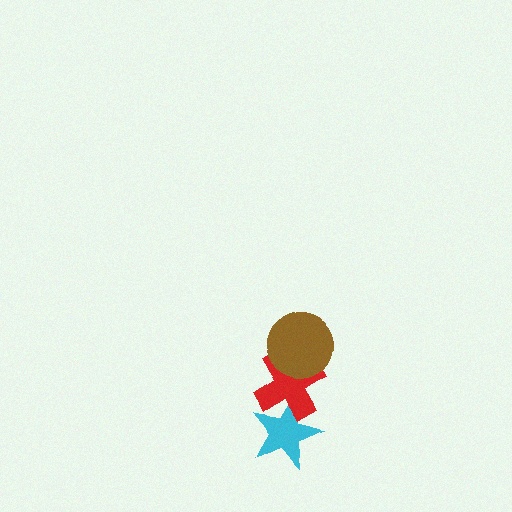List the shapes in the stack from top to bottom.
From top to bottom: the brown circle, the red cross, the cyan star.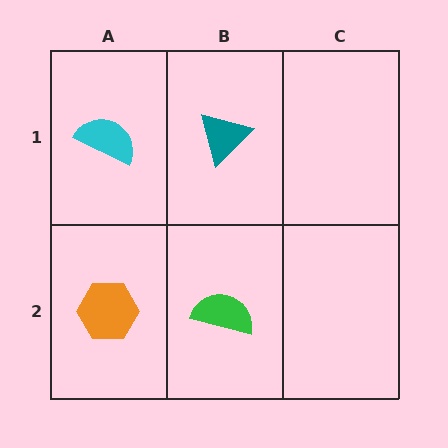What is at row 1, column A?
A cyan semicircle.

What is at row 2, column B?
A green semicircle.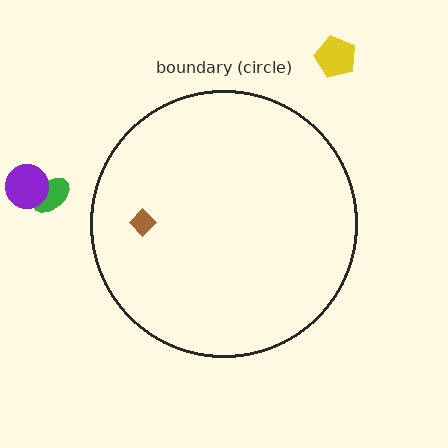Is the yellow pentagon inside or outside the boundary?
Outside.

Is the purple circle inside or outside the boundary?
Outside.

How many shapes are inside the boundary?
1 inside, 3 outside.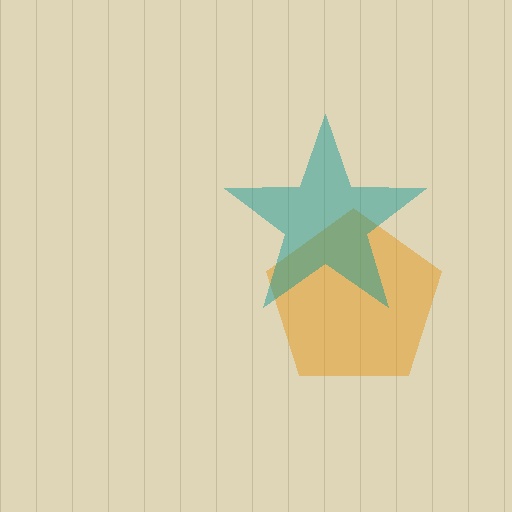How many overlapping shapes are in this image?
There are 2 overlapping shapes in the image.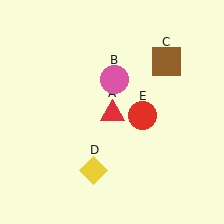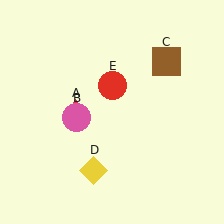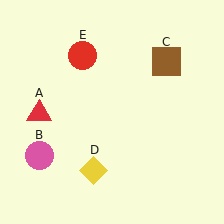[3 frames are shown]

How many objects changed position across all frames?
3 objects changed position: red triangle (object A), pink circle (object B), red circle (object E).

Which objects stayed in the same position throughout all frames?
Brown square (object C) and yellow diamond (object D) remained stationary.